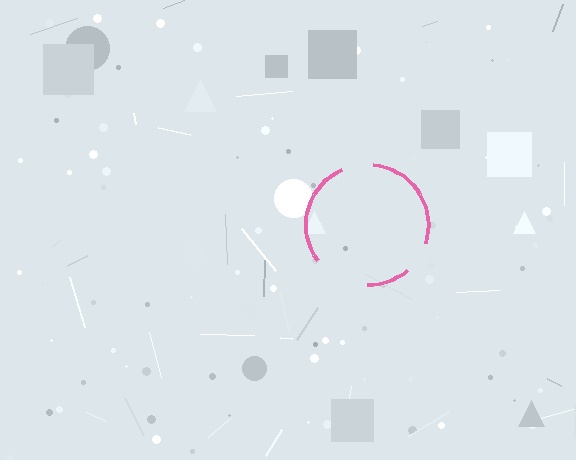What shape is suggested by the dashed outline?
The dashed outline suggests a circle.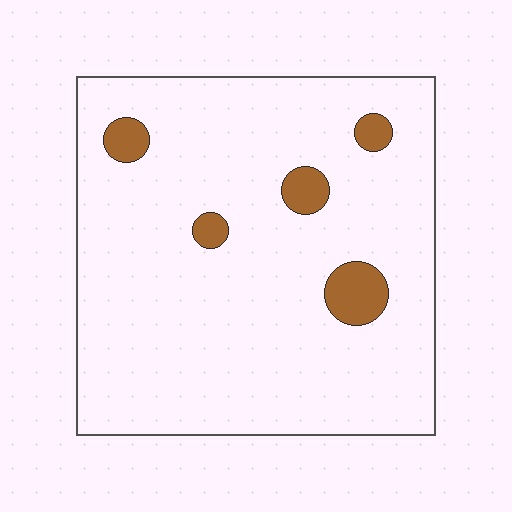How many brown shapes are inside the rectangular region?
5.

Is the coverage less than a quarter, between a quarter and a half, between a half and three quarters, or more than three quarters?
Less than a quarter.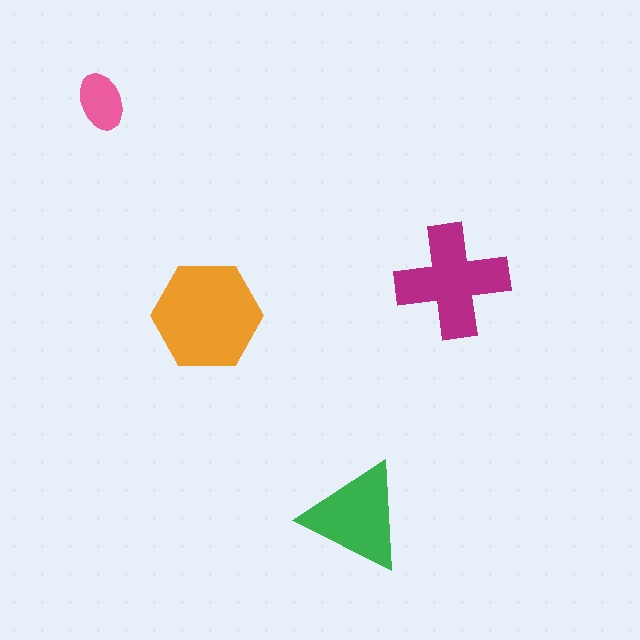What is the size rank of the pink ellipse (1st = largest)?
4th.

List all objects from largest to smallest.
The orange hexagon, the magenta cross, the green triangle, the pink ellipse.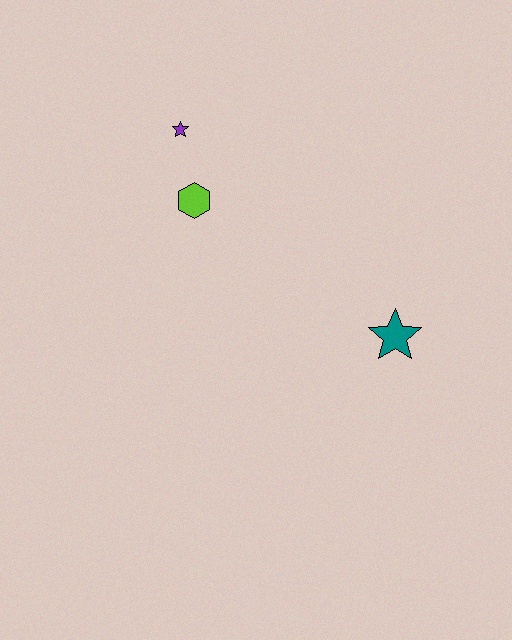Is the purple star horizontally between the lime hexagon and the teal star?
No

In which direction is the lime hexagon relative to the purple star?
The lime hexagon is below the purple star.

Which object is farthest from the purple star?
The teal star is farthest from the purple star.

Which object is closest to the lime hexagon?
The purple star is closest to the lime hexagon.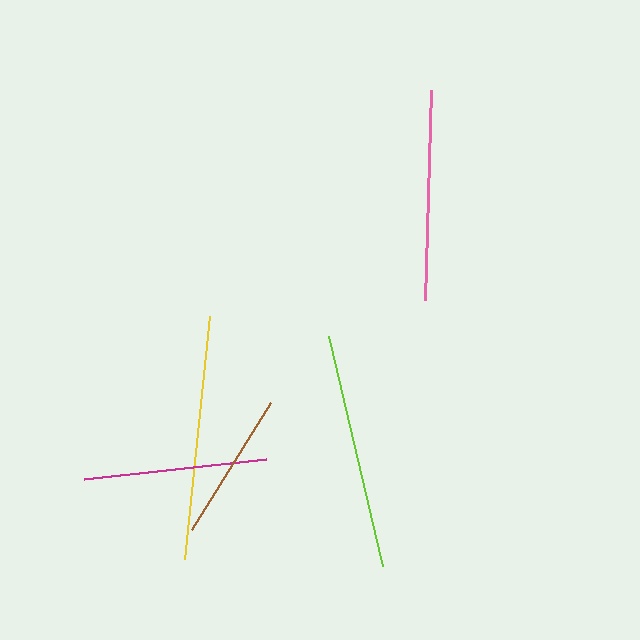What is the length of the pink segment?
The pink segment is approximately 210 pixels long.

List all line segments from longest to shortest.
From longest to shortest: yellow, lime, pink, magenta, brown.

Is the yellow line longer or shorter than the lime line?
The yellow line is longer than the lime line.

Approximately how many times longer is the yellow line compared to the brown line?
The yellow line is approximately 1.6 times the length of the brown line.